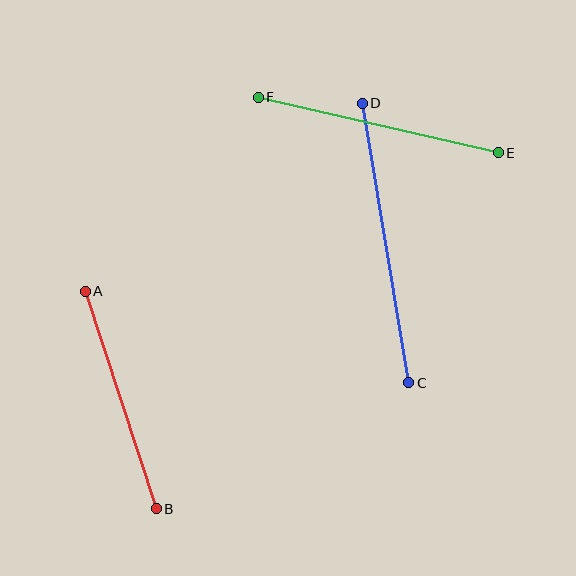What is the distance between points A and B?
The distance is approximately 228 pixels.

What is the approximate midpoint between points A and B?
The midpoint is at approximately (121, 400) pixels.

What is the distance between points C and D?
The distance is approximately 283 pixels.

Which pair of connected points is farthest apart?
Points C and D are farthest apart.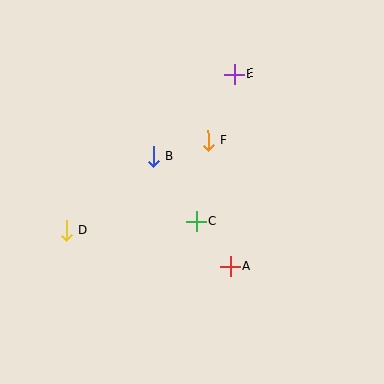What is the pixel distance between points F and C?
The distance between F and C is 82 pixels.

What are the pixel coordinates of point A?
Point A is at (230, 266).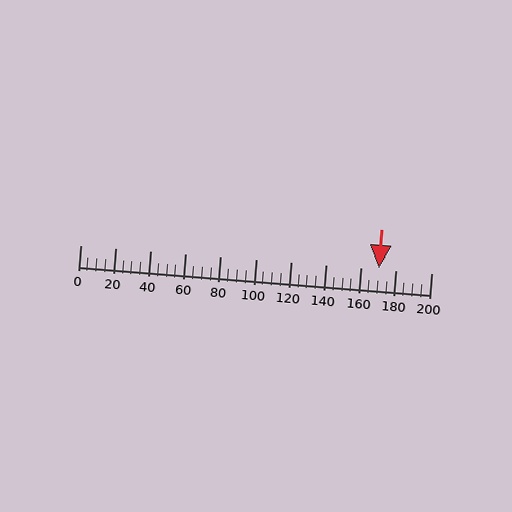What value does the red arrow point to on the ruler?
The red arrow points to approximately 170.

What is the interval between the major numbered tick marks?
The major tick marks are spaced 20 units apart.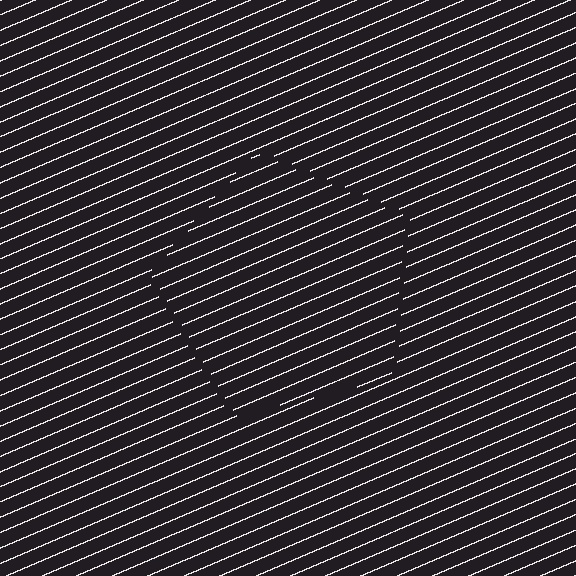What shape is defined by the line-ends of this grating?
An illusory pentagon. The interior of the shape contains the same grating, shifted by half a period — the contour is defined by the phase discontinuity where line-ends from the inner and outer gratings abut.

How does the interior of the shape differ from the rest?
The interior of the shape contains the same grating, shifted by half a period — the contour is defined by the phase discontinuity where line-ends from the inner and outer gratings abut.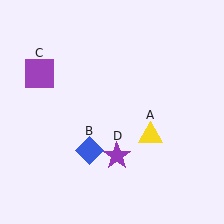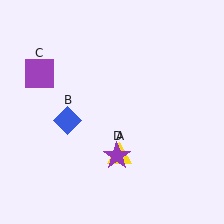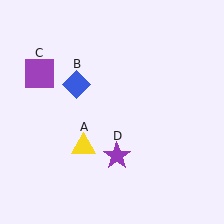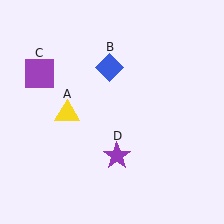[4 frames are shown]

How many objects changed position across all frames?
2 objects changed position: yellow triangle (object A), blue diamond (object B).